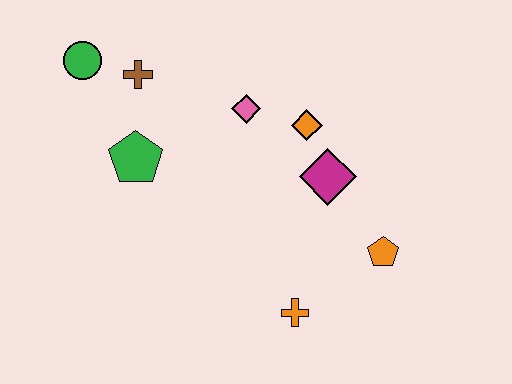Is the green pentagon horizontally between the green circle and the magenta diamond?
Yes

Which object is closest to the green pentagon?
The brown cross is closest to the green pentagon.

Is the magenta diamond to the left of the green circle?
No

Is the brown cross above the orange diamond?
Yes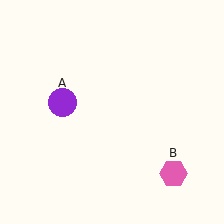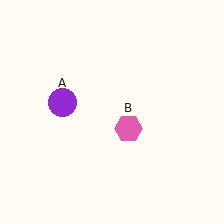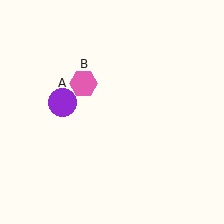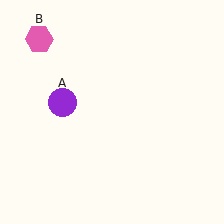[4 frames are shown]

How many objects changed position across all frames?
1 object changed position: pink hexagon (object B).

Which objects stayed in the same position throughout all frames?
Purple circle (object A) remained stationary.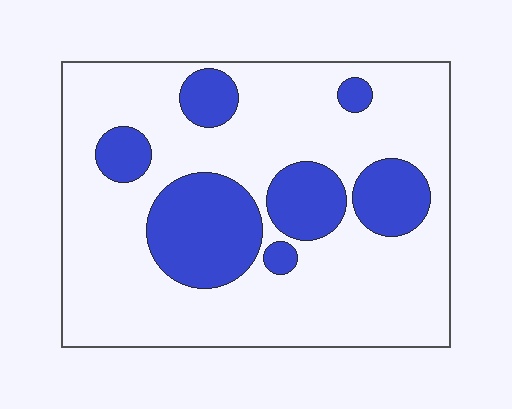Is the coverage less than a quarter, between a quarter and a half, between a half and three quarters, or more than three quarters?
Between a quarter and a half.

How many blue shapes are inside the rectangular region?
7.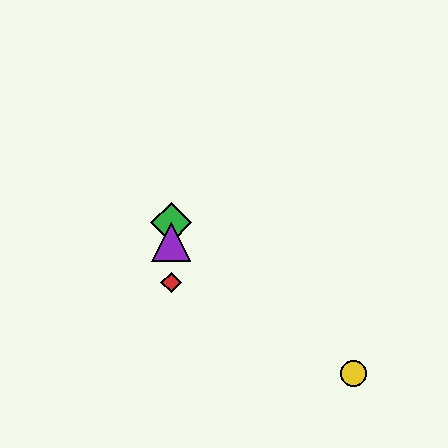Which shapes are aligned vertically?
The red diamond, the blue triangle, the green diamond, the purple triangle are aligned vertically.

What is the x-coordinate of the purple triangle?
The purple triangle is at x≈171.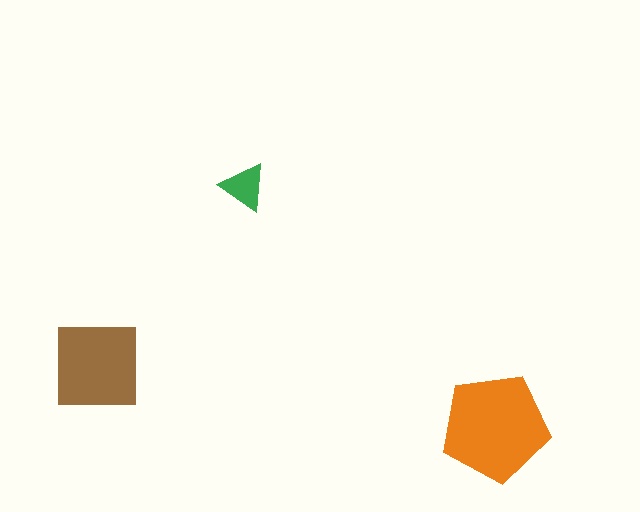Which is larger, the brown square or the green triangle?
The brown square.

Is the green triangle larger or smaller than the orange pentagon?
Smaller.